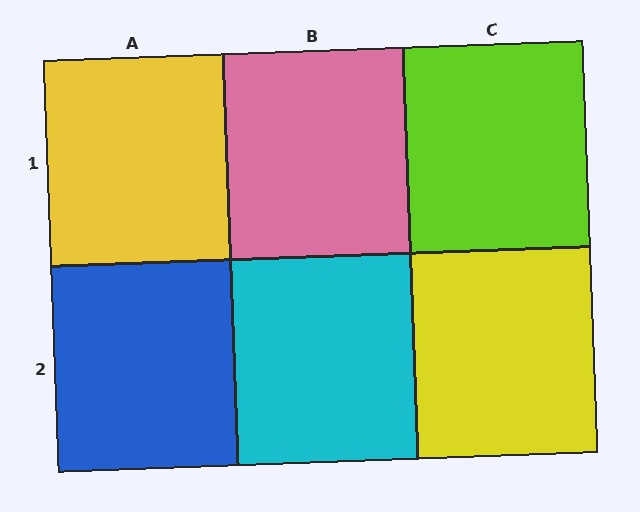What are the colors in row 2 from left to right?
Blue, cyan, yellow.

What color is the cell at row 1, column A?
Yellow.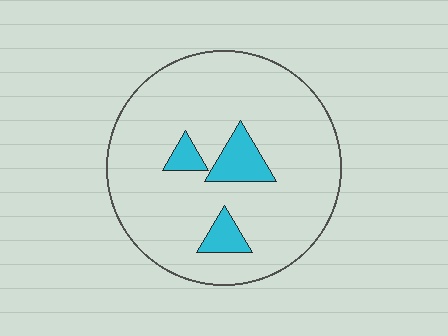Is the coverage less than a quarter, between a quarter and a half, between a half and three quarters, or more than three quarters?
Less than a quarter.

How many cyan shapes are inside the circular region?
3.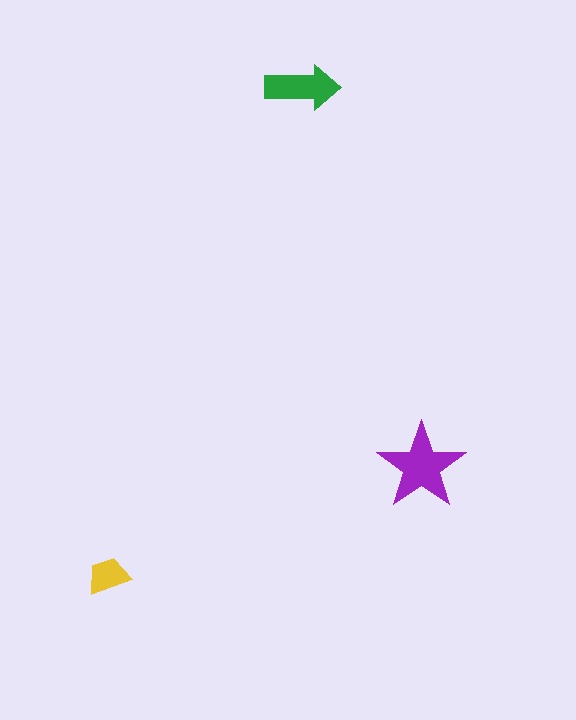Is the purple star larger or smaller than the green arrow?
Larger.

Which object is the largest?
The purple star.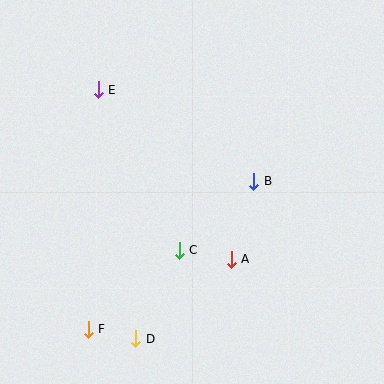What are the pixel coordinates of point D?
Point D is at (136, 339).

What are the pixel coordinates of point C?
Point C is at (179, 250).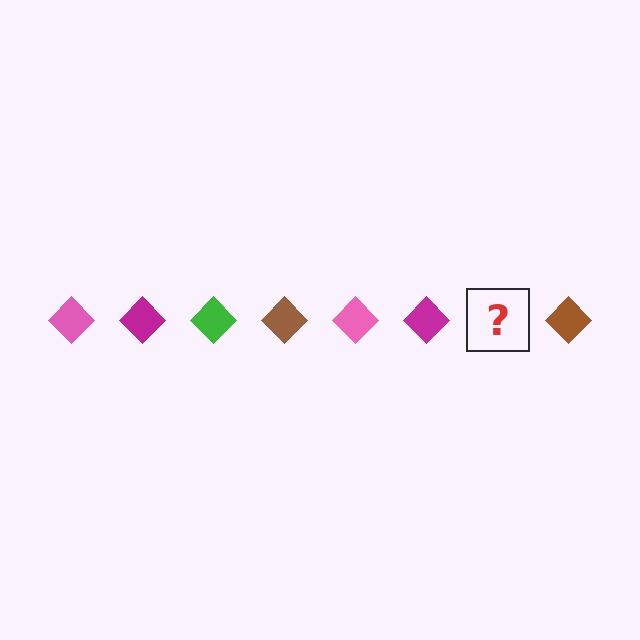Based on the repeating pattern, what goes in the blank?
The blank should be a green diamond.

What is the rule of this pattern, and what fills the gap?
The rule is that the pattern cycles through pink, magenta, green, brown diamonds. The gap should be filled with a green diamond.